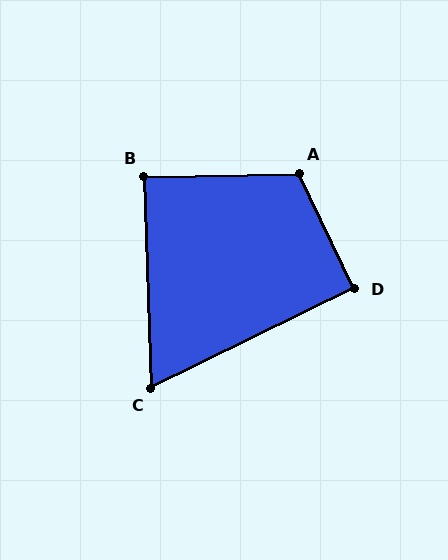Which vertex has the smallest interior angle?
C, at approximately 66 degrees.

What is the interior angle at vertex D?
Approximately 91 degrees (approximately right).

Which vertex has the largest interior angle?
A, at approximately 114 degrees.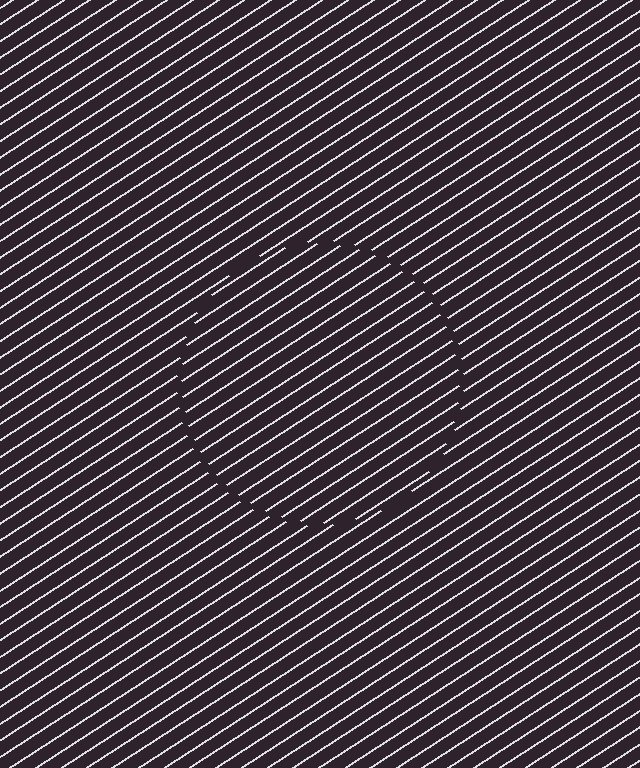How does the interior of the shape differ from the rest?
The interior of the shape contains the same grating, shifted by half a period — the contour is defined by the phase discontinuity where line-ends from the inner and outer gratings abut.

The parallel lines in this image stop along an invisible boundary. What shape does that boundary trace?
An illusory circle. The interior of the shape contains the same grating, shifted by half a period — the contour is defined by the phase discontinuity where line-ends from the inner and outer gratings abut.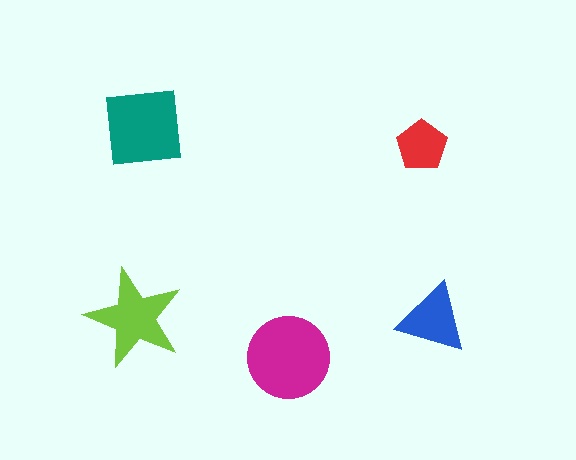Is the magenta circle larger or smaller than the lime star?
Larger.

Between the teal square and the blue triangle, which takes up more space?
The teal square.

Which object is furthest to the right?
The blue triangle is rightmost.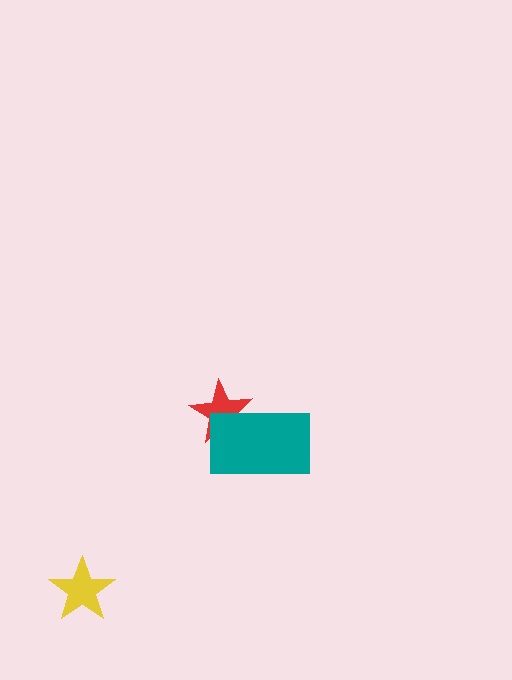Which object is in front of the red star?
The teal rectangle is in front of the red star.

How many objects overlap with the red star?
1 object overlaps with the red star.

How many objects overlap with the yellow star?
0 objects overlap with the yellow star.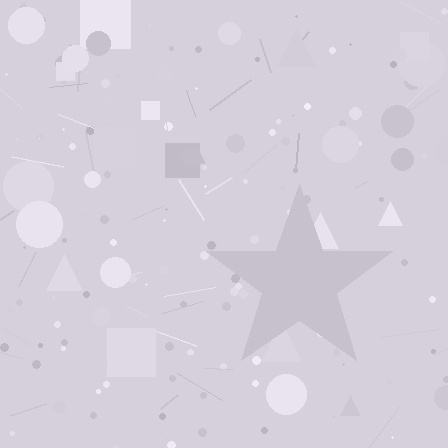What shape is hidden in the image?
A star is hidden in the image.